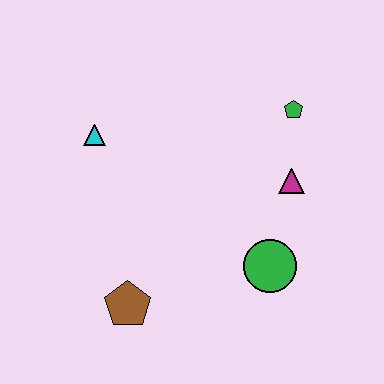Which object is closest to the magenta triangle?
The green pentagon is closest to the magenta triangle.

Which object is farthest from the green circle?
The cyan triangle is farthest from the green circle.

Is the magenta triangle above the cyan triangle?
No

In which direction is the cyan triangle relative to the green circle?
The cyan triangle is to the left of the green circle.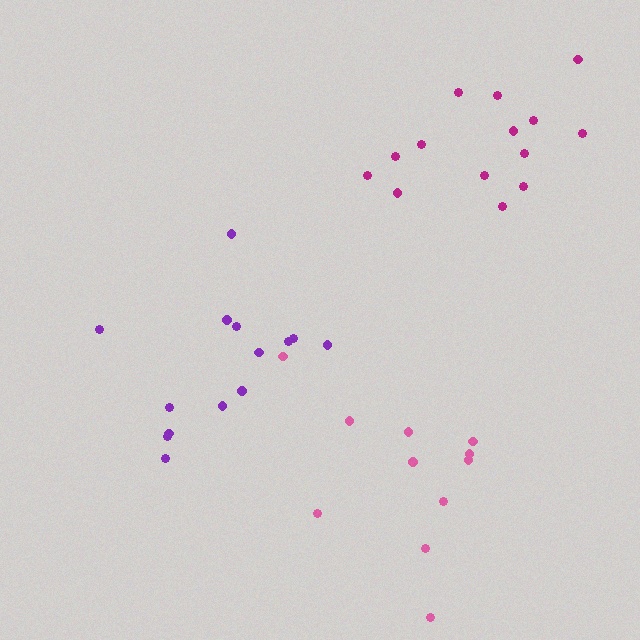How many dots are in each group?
Group 1: 14 dots, Group 2: 14 dots, Group 3: 11 dots (39 total).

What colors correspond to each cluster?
The clusters are colored: purple, magenta, pink.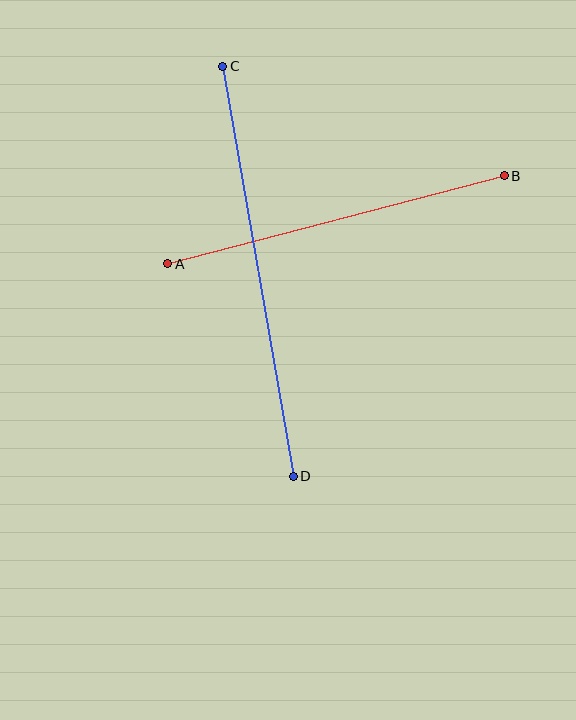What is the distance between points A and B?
The distance is approximately 348 pixels.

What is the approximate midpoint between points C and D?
The midpoint is at approximately (258, 271) pixels.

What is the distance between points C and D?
The distance is approximately 416 pixels.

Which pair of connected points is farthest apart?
Points C and D are farthest apart.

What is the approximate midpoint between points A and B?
The midpoint is at approximately (336, 220) pixels.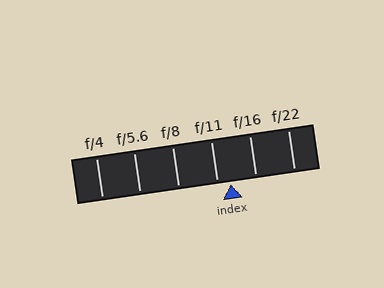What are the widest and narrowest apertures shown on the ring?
The widest aperture shown is f/4 and the narrowest is f/22.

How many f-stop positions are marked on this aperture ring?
There are 6 f-stop positions marked.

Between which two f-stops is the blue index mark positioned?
The index mark is between f/11 and f/16.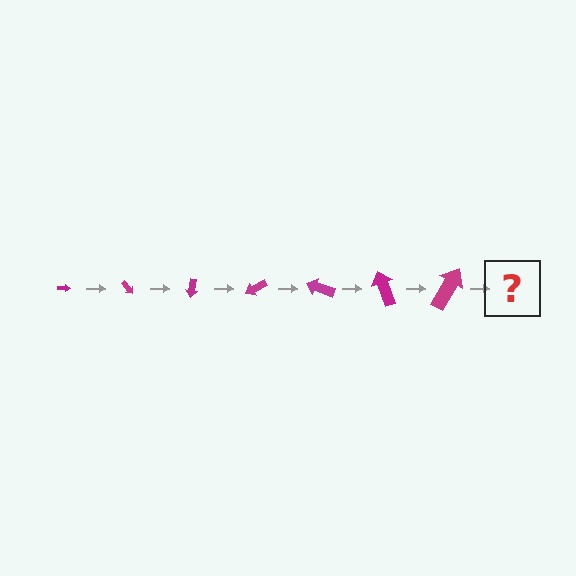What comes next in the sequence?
The next element should be an arrow, larger than the previous one and rotated 350 degrees from the start.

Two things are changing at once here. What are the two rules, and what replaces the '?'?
The two rules are that the arrow grows larger each step and it rotates 50 degrees each step. The '?' should be an arrow, larger than the previous one and rotated 350 degrees from the start.